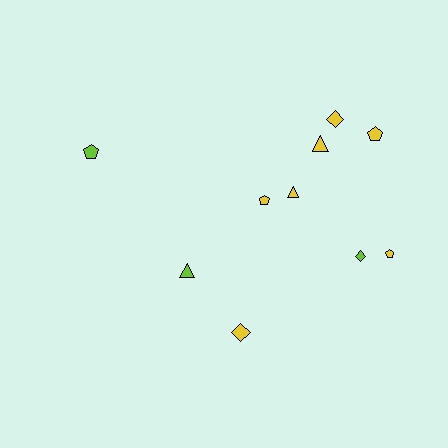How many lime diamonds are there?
There is 1 lime diamond.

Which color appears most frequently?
Yellow, with 7 objects.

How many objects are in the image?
There are 10 objects.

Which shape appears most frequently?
Pentagon, with 4 objects.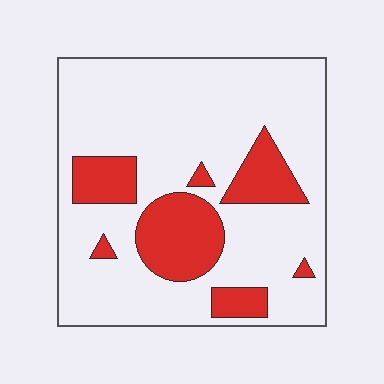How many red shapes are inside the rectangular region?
7.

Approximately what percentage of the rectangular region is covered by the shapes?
Approximately 20%.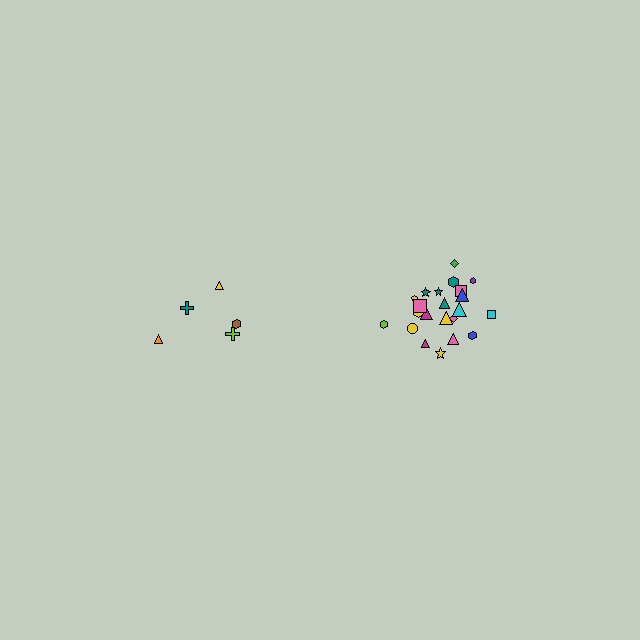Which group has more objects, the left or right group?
The right group.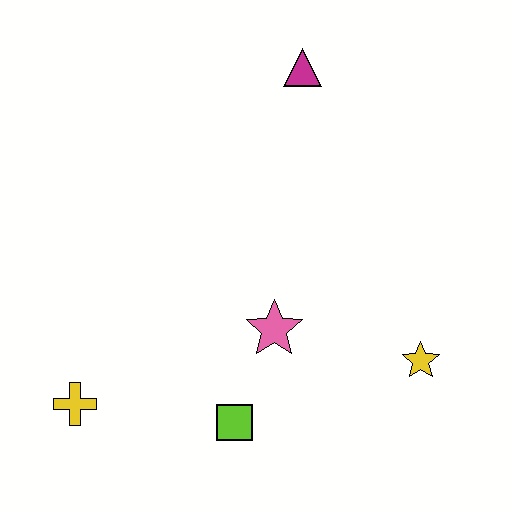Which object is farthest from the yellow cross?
The magenta triangle is farthest from the yellow cross.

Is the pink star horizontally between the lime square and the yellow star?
Yes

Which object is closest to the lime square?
The pink star is closest to the lime square.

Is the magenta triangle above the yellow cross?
Yes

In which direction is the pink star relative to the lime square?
The pink star is above the lime square.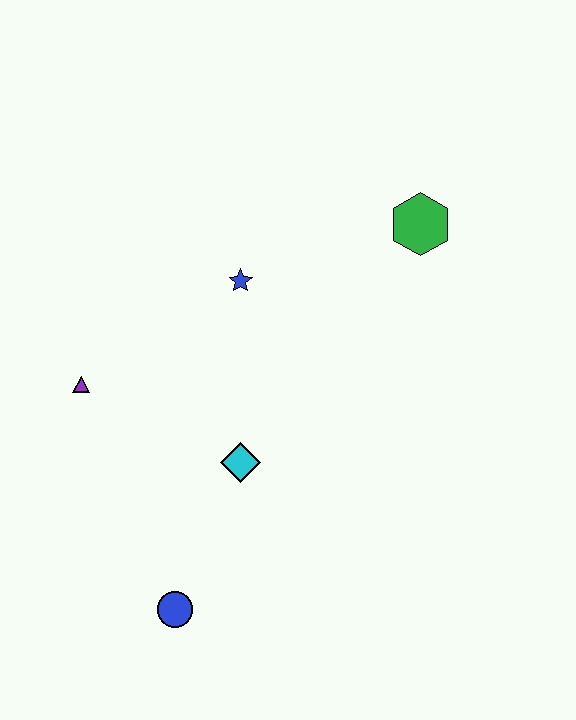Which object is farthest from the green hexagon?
The blue circle is farthest from the green hexagon.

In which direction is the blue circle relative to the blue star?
The blue circle is below the blue star.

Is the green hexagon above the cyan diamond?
Yes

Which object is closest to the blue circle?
The cyan diamond is closest to the blue circle.